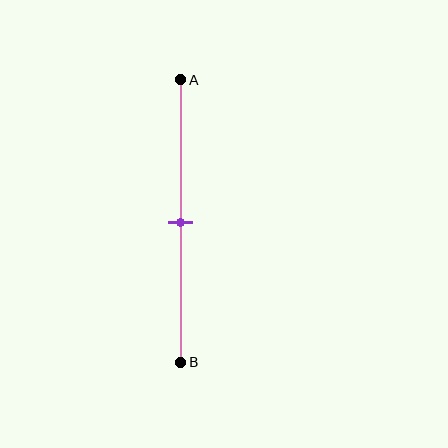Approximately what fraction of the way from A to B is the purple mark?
The purple mark is approximately 50% of the way from A to B.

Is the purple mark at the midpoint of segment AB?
Yes, the mark is approximately at the midpoint.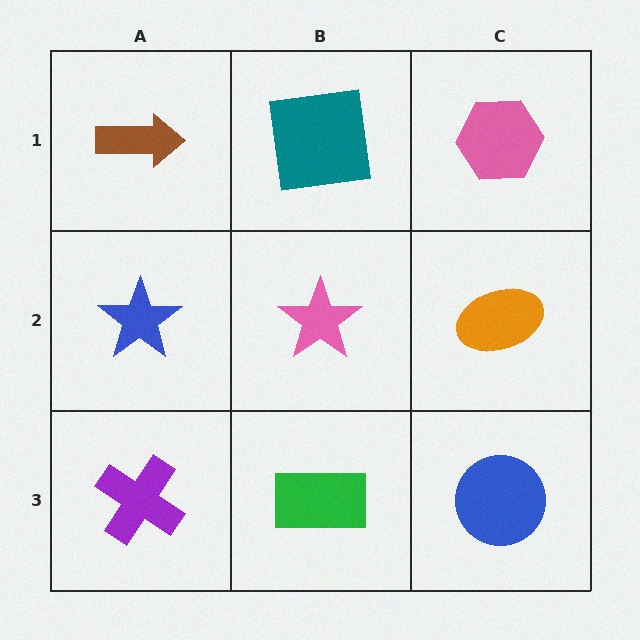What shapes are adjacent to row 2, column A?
A brown arrow (row 1, column A), a purple cross (row 3, column A), a pink star (row 2, column B).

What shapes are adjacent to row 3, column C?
An orange ellipse (row 2, column C), a green rectangle (row 3, column B).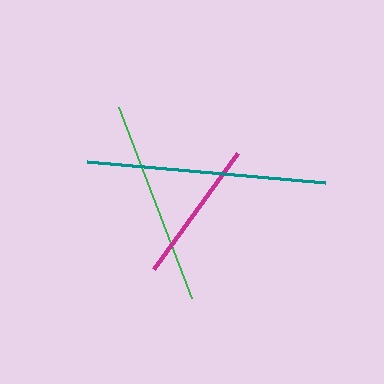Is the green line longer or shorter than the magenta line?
The green line is longer than the magenta line.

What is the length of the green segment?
The green segment is approximately 204 pixels long.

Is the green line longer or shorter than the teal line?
The teal line is longer than the green line.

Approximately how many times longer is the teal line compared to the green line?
The teal line is approximately 1.2 times the length of the green line.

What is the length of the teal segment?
The teal segment is approximately 238 pixels long.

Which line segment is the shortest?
The magenta line is the shortest at approximately 143 pixels.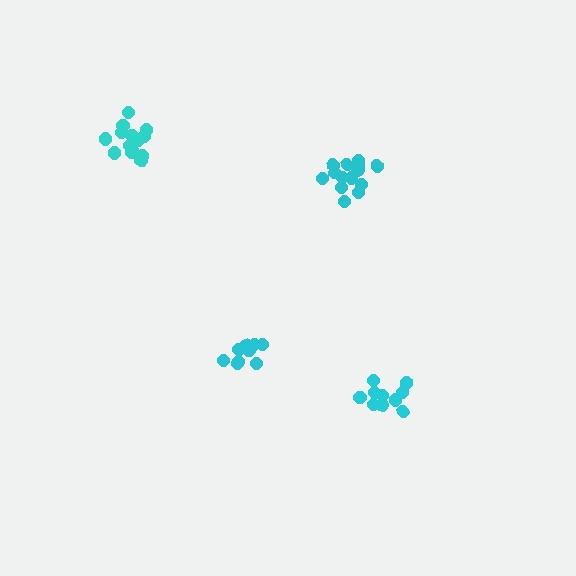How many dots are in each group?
Group 1: 9 dots, Group 2: 10 dots, Group 3: 14 dots, Group 4: 15 dots (48 total).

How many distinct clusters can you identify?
There are 4 distinct clusters.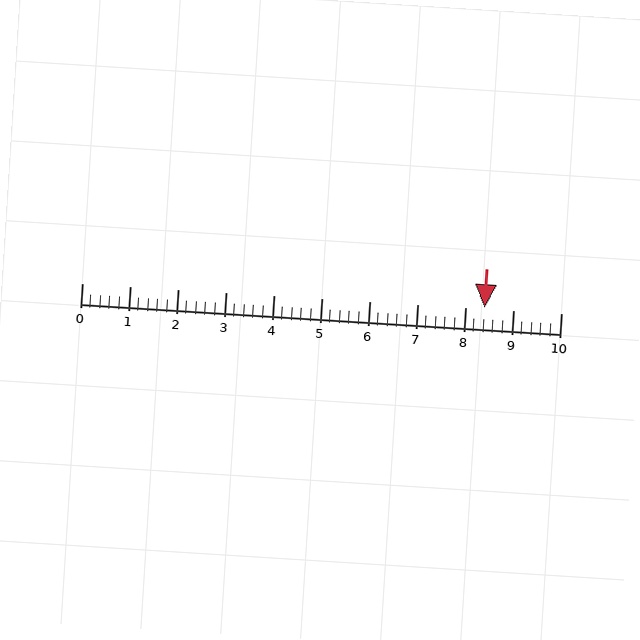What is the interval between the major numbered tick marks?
The major tick marks are spaced 1 units apart.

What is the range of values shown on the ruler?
The ruler shows values from 0 to 10.